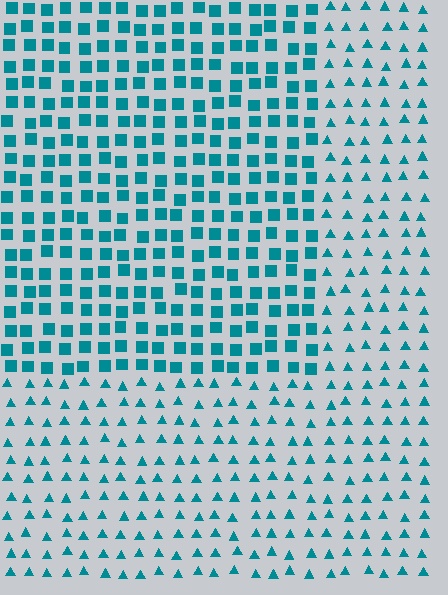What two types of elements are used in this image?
The image uses squares inside the rectangle region and triangles outside it.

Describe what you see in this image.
The image is filled with small teal elements arranged in a uniform grid. A rectangle-shaped region contains squares, while the surrounding area contains triangles. The boundary is defined purely by the change in element shape.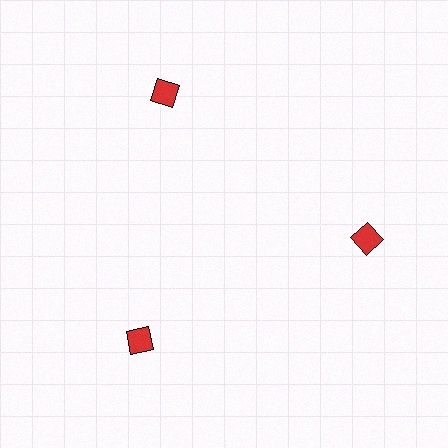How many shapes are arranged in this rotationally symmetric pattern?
There are 3 shapes, arranged in 3 groups of 1.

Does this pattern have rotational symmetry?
Yes, this pattern has 3-fold rotational symmetry. It looks the same after rotating 120 degrees around the center.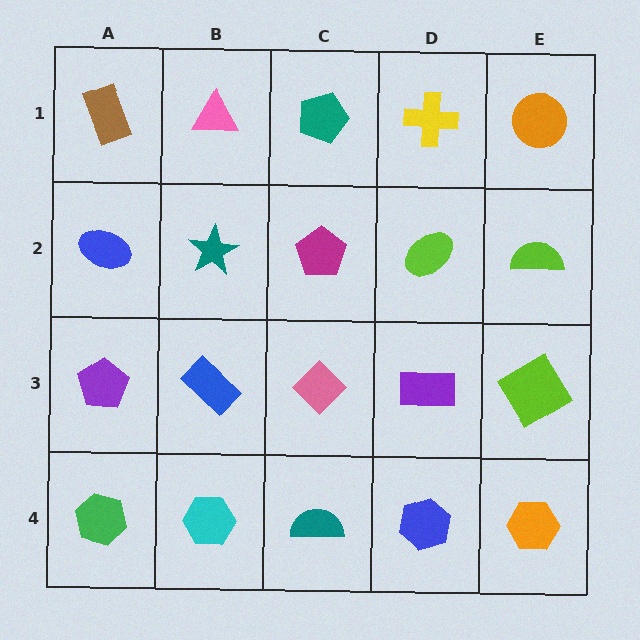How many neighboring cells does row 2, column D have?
4.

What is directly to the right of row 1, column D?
An orange circle.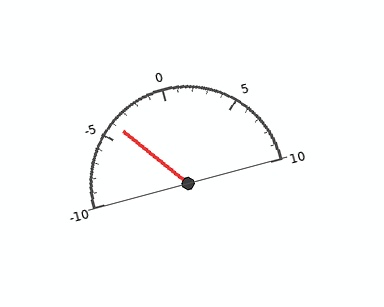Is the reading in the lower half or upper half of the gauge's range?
The reading is in the lower half of the range (-10 to 10).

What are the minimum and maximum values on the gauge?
The gauge ranges from -10 to 10.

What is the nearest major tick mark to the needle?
The nearest major tick mark is -5.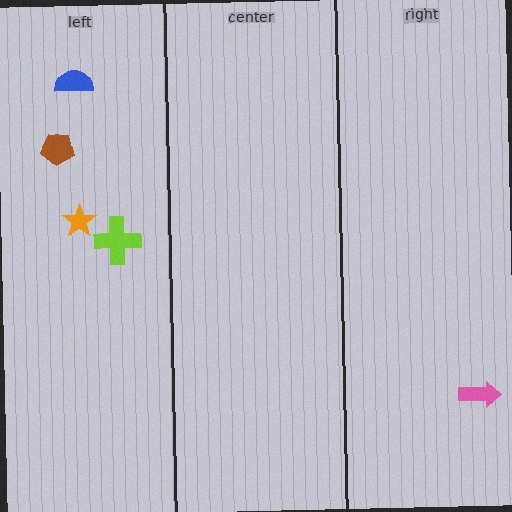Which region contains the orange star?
The left region.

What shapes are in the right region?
The pink arrow.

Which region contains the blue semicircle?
The left region.